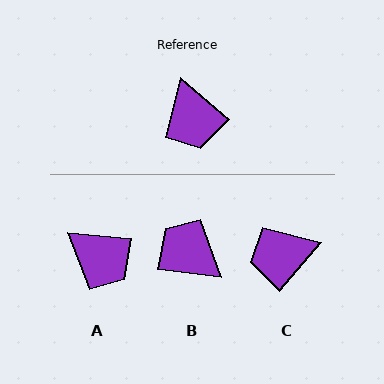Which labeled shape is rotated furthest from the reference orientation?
B, about 147 degrees away.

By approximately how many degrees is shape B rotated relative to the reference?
Approximately 147 degrees clockwise.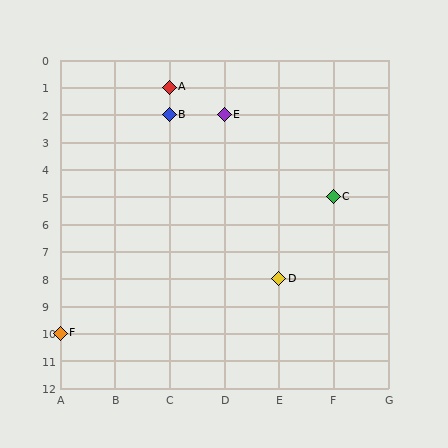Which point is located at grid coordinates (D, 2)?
Point E is at (D, 2).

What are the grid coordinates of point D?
Point D is at grid coordinates (E, 8).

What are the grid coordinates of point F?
Point F is at grid coordinates (A, 10).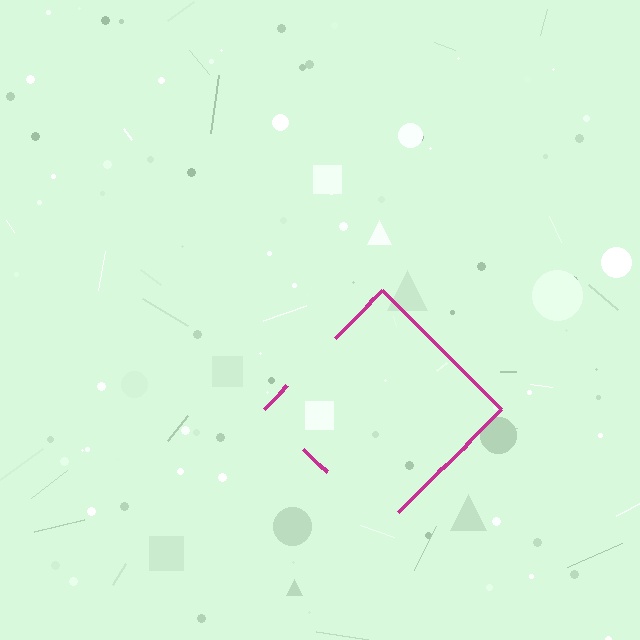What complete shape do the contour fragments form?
The contour fragments form a diamond.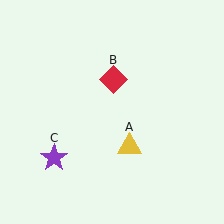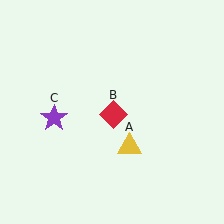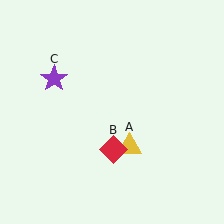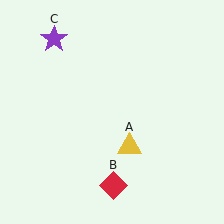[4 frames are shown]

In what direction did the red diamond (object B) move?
The red diamond (object B) moved down.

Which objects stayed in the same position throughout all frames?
Yellow triangle (object A) remained stationary.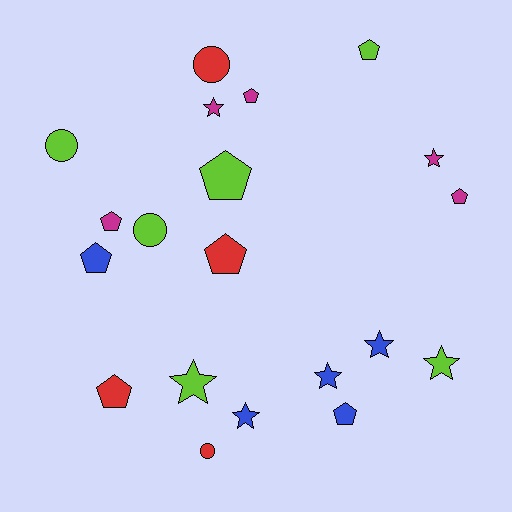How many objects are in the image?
There are 20 objects.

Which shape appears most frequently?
Pentagon, with 9 objects.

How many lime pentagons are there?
There are 2 lime pentagons.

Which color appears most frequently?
Lime, with 6 objects.